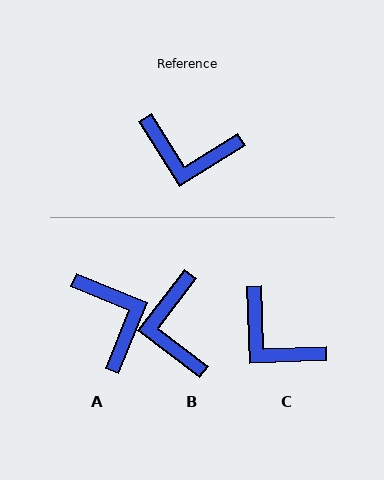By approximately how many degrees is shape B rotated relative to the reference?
Approximately 69 degrees clockwise.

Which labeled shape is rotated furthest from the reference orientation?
A, about 126 degrees away.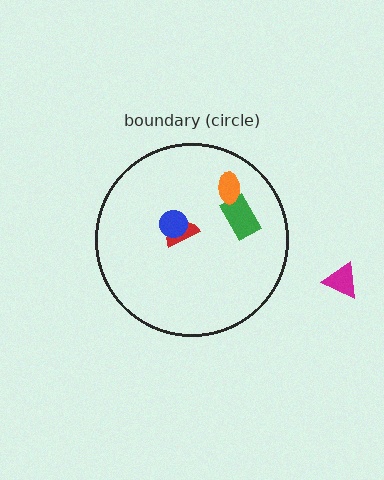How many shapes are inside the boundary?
4 inside, 1 outside.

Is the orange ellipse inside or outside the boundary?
Inside.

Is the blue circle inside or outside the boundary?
Inside.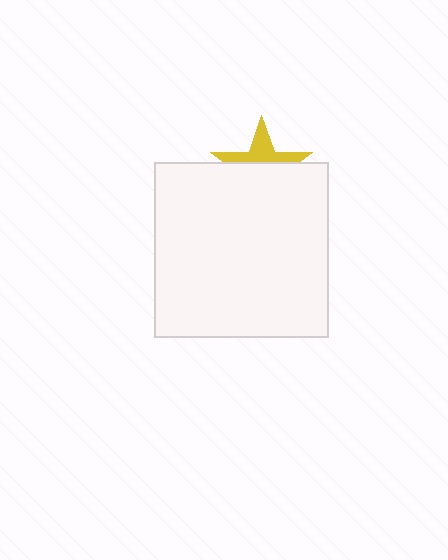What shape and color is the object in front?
The object in front is a white square.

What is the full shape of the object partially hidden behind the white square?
The partially hidden object is a yellow star.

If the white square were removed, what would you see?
You would see the complete yellow star.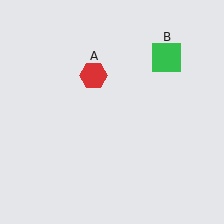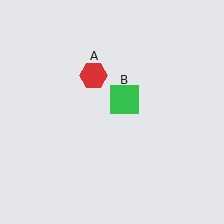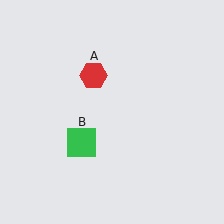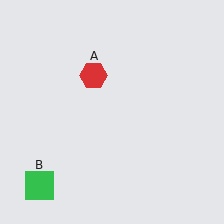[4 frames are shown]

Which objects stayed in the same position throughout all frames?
Red hexagon (object A) remained stationary.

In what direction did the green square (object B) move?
The green square (object B) moved down and to the left.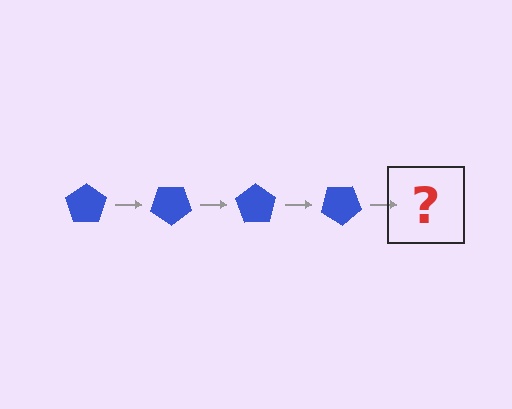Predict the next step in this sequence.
The next step is a blue pentagon rotated 140 degrees.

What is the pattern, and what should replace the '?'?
The pattern is that the pentagon rotates 35 degrees each step. The '?' should be a blue pentagon rotated 140 degrees.